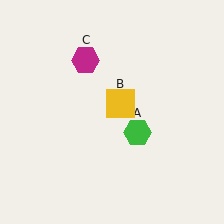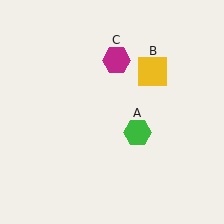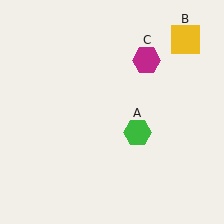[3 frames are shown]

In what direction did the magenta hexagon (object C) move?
The magenta hexagon (object C) moved right.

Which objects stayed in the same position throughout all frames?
Green hexagon (object A) remained stationary.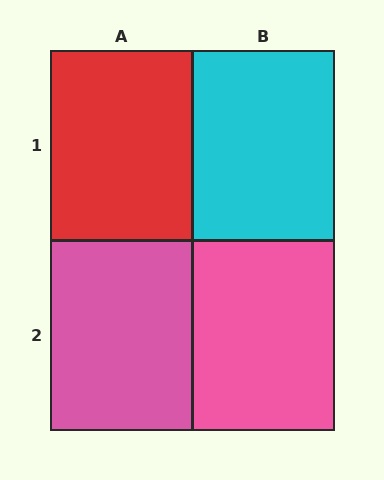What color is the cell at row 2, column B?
Pink.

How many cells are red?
1 cell is red.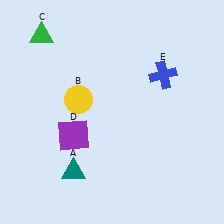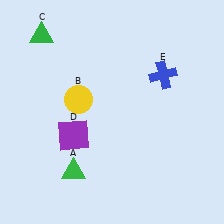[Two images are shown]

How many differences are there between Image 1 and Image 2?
There is 1 difference between the two images.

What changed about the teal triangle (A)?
In Image 1, A is teal. In Image 2, it changed to green.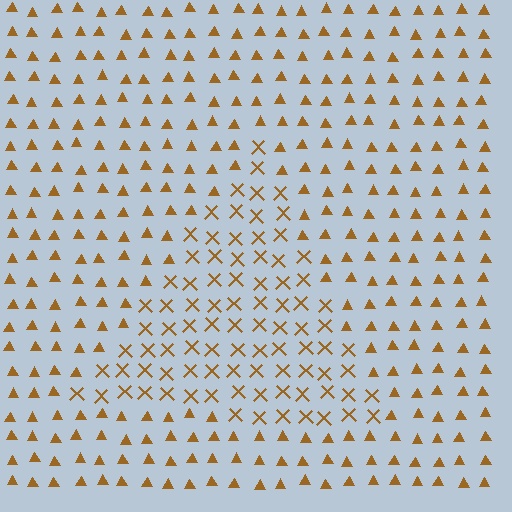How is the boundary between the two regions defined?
The boundary is defined by a change in element shape: X marks inside vs. triangles outside. All elements share the same color and spacing.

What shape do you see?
I see a triangle.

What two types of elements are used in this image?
The image uses X marks inside the triangle region and triangles outside it.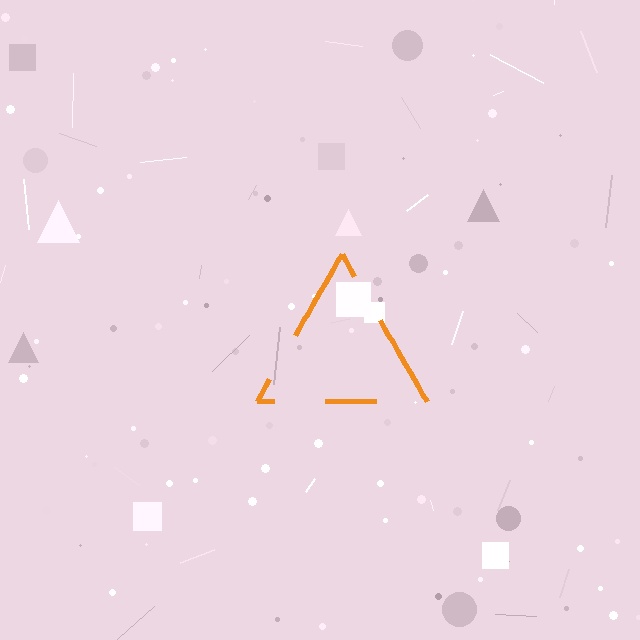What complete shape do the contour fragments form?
The contour fragments form a triangle.